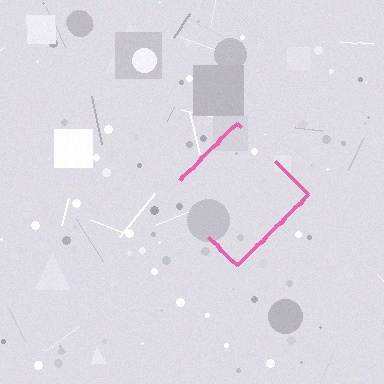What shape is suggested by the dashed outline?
The dashed outline suggests a diamond.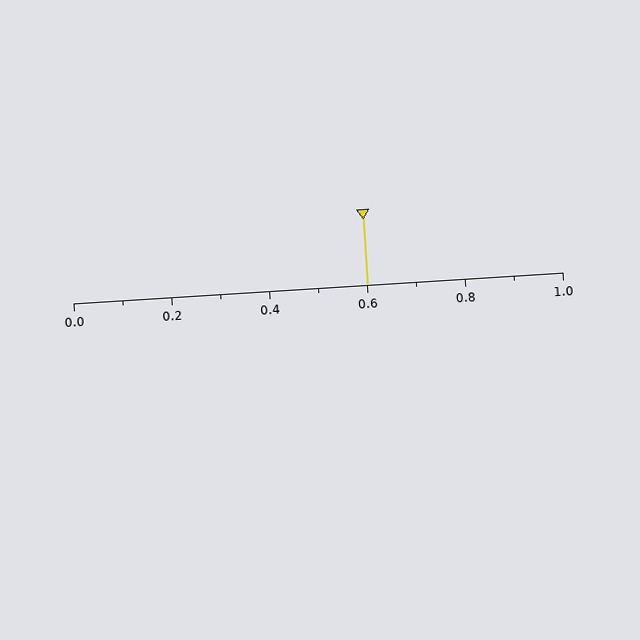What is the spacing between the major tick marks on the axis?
The major ticks are spaced 0.2 apart.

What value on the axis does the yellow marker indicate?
The marker indicates approximately 0.6.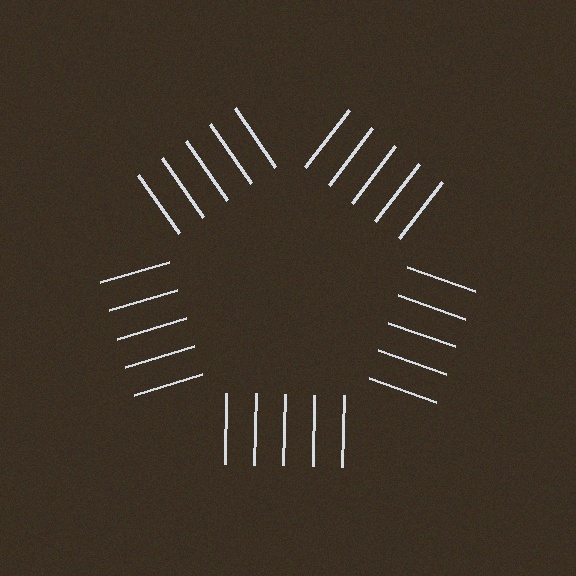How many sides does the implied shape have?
5 sides — the line-ends trace a pentagon.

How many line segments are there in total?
25 — 5 along each of the 5 edges.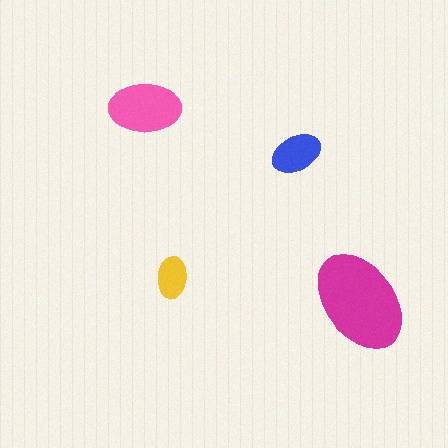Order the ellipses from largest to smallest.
the magenta one, the pink one, the blue one, the yellow one.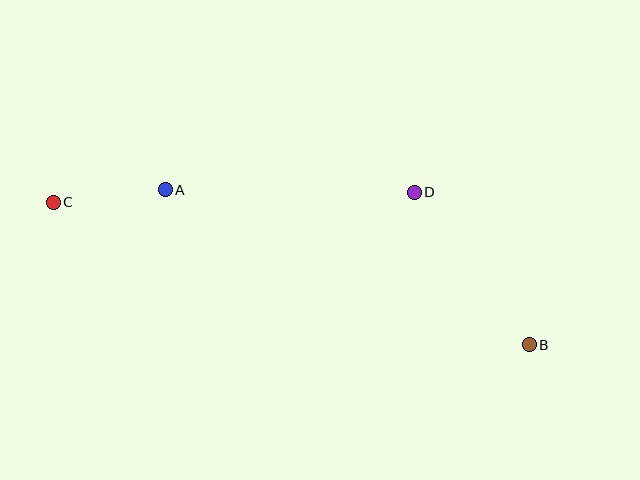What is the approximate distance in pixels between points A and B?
The distance between A and B is approximately 396 pixels.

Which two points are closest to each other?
Points A and C are closest to each other.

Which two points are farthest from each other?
Points B and C are farthest from each other.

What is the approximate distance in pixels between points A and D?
The distance between A and D is approximately 249 pixels.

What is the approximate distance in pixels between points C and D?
The distance between C and D is approximately 361 pixels.